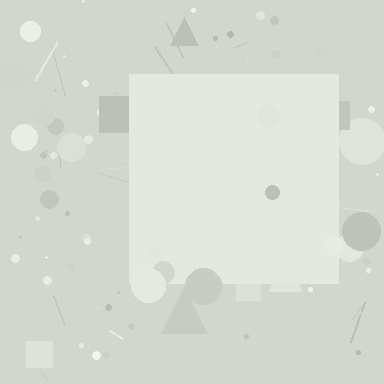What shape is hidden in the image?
A square is hidden in the image.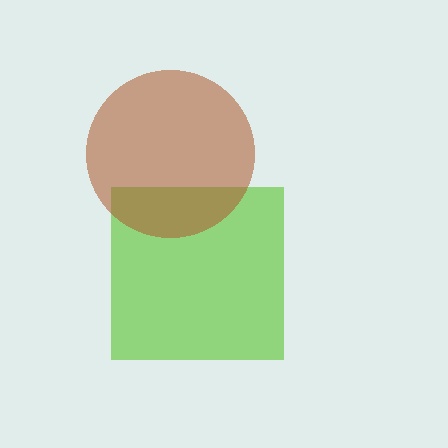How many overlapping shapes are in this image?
There are 2 overlapping shapes in the image.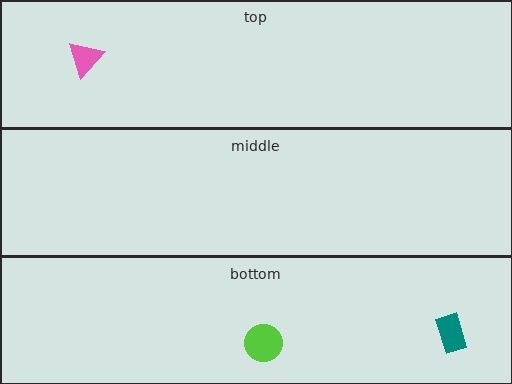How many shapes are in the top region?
1.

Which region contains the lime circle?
The bottom region.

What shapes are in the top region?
The pink triangle.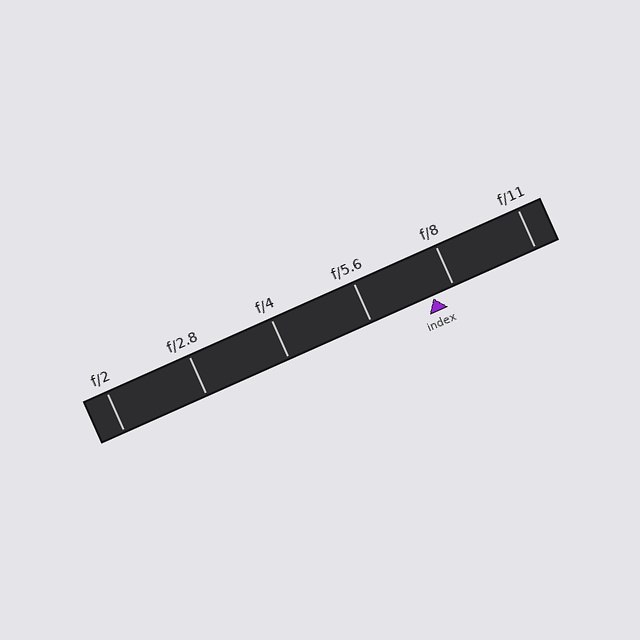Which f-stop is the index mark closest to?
The index mark is closest to f/8.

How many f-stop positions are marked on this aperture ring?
There are 6 f-stop positions marked.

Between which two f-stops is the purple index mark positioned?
The index mark is between f/5.6 and f/8.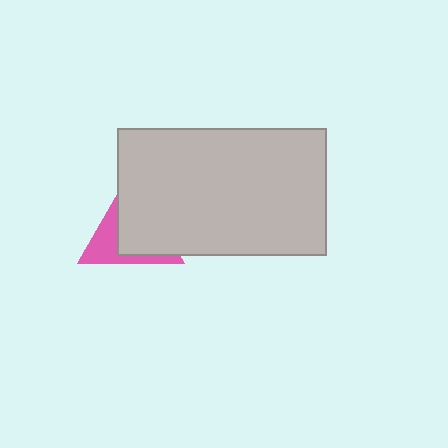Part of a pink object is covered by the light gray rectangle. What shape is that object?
It is a triangle.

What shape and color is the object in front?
The object in front is a light gray rectangle.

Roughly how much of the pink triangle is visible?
A small part of it is visible (roughly 39%).